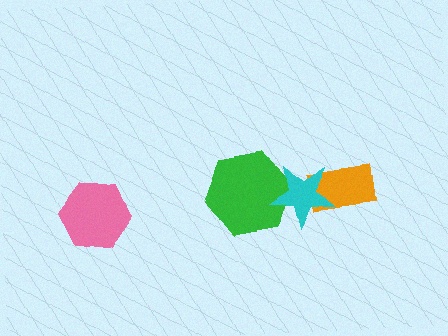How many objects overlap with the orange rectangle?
1 object overlaps with the orange rectangle.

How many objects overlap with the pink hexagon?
0 objects overlap with the pink hexagon.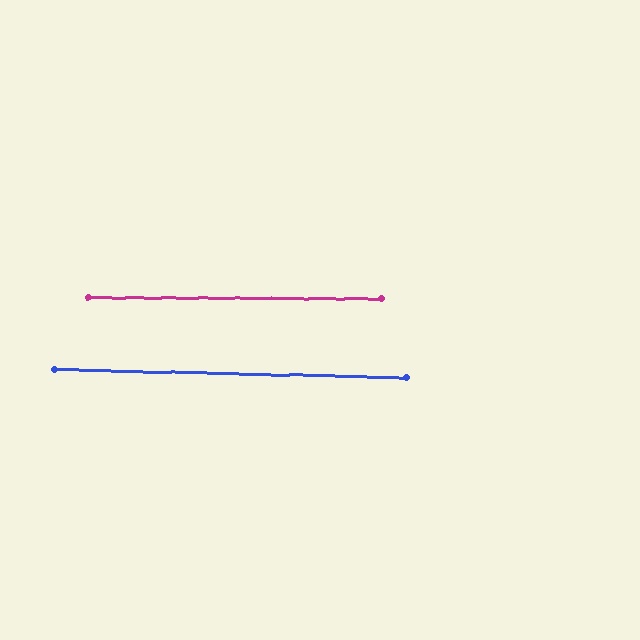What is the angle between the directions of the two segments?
Approximately 1 degree.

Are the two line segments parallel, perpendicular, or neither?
Parallel — their directions differ by only 1.1°.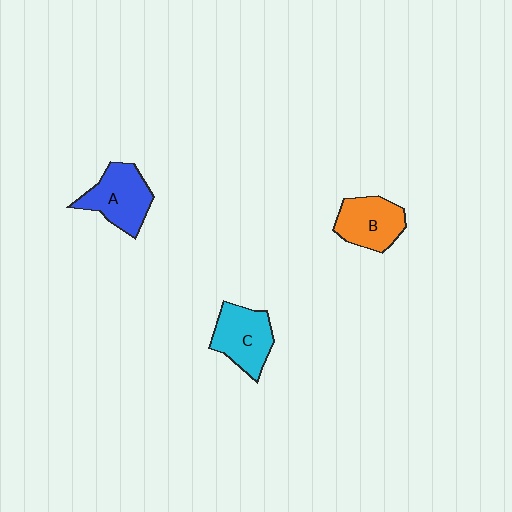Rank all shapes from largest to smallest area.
From largest to smallest: A (blue), C (cyan), B (orange).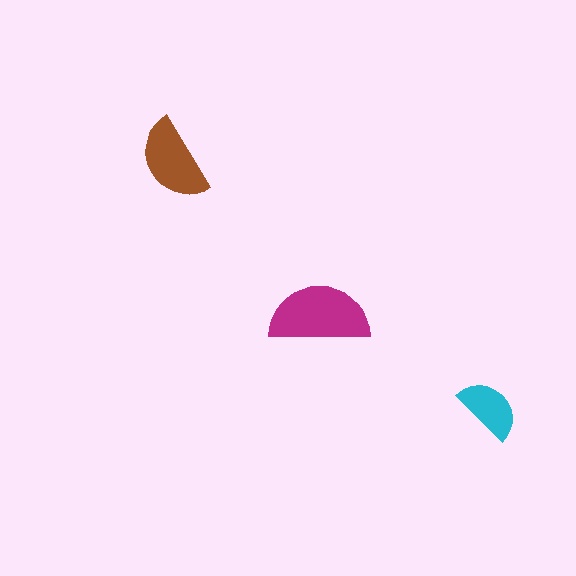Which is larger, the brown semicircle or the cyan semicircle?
The brown one.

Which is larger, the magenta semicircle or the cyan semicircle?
The magenta one.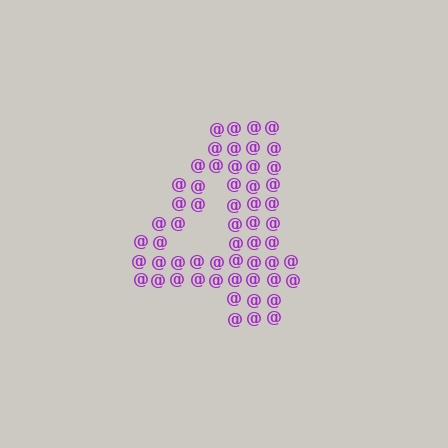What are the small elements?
The small elements are at signs.